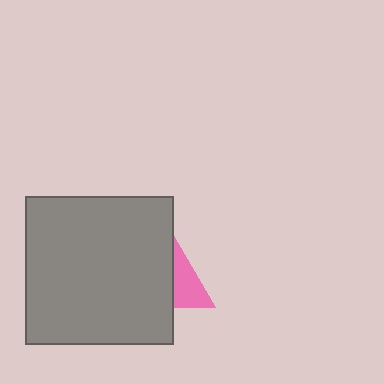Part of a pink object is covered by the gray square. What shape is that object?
It is a triangle.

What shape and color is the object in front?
The object in front is a gray square.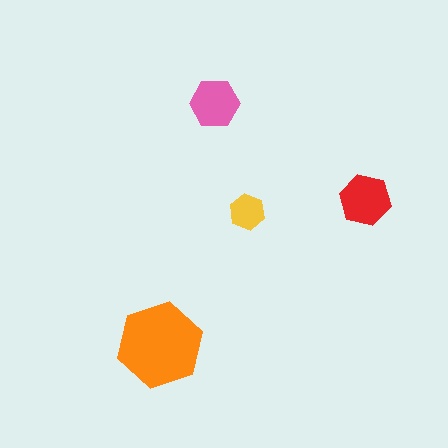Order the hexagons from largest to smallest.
the orange one, the red one, the pink one, the yellow one.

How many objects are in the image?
There are 4 objects in the image.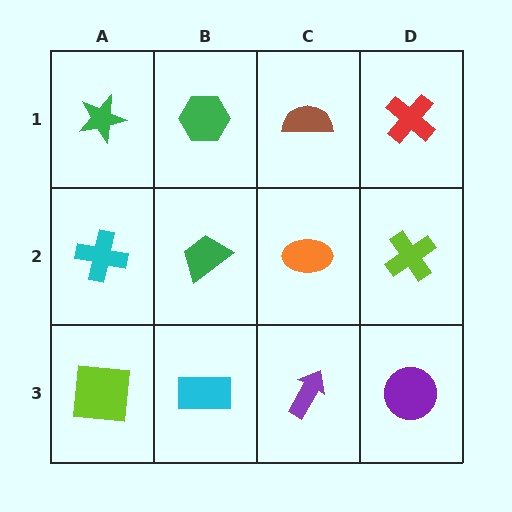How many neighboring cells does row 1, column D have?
2.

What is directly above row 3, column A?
A cyan cross.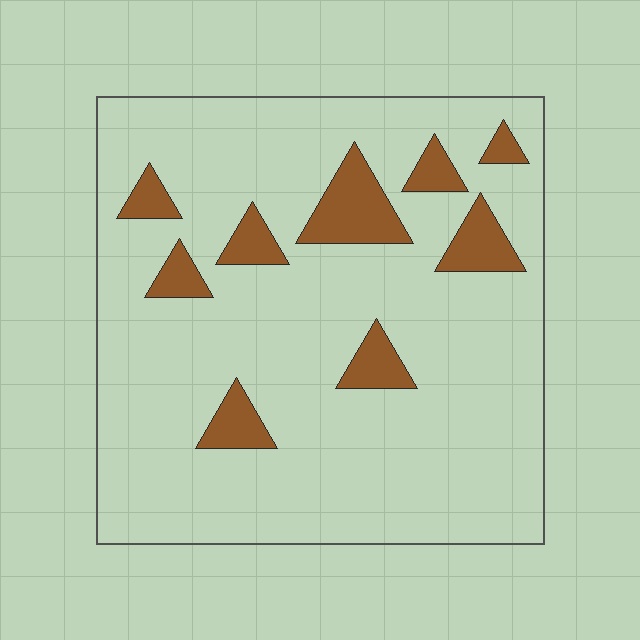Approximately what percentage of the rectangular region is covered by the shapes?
Approximately 15%.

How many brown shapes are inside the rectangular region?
9.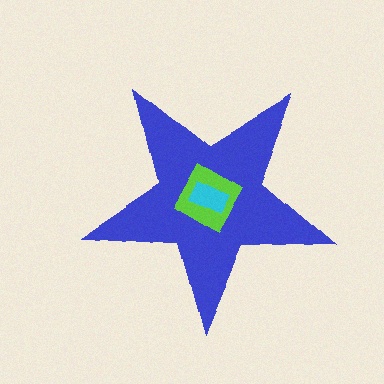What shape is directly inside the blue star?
The lime diamond.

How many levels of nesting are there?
3.